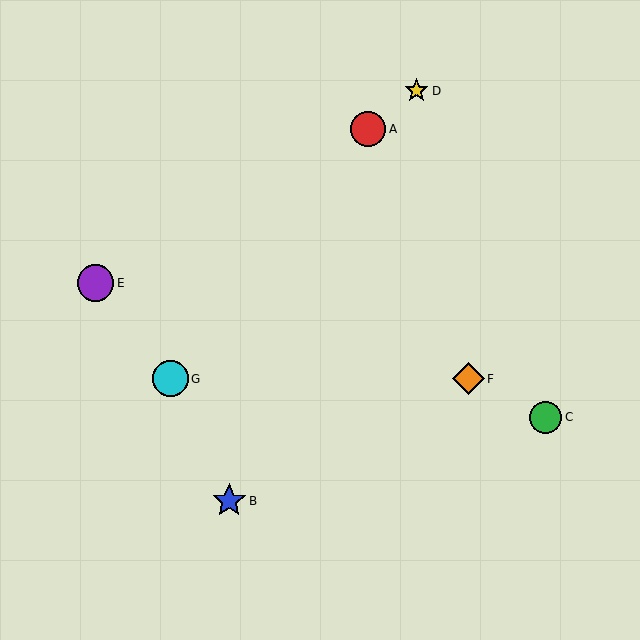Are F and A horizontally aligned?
No, F is at y≈379 and A is at y≈129.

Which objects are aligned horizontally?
Objects F, G are aligned horizontally.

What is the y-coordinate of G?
Object G is at y≈379.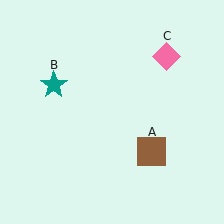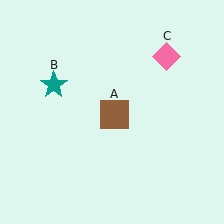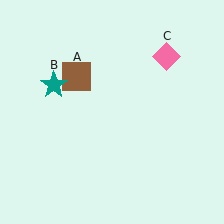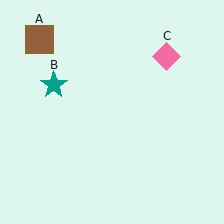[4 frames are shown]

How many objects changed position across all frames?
1 object changed position: brown square (object A).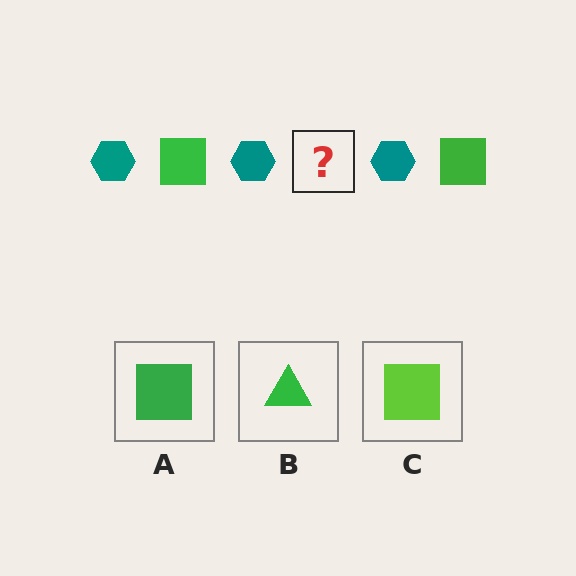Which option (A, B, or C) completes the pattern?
A.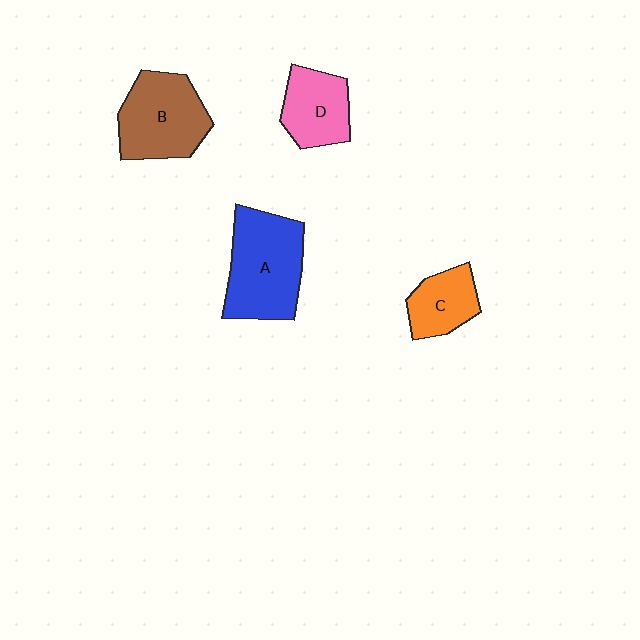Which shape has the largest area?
Shape A (blue).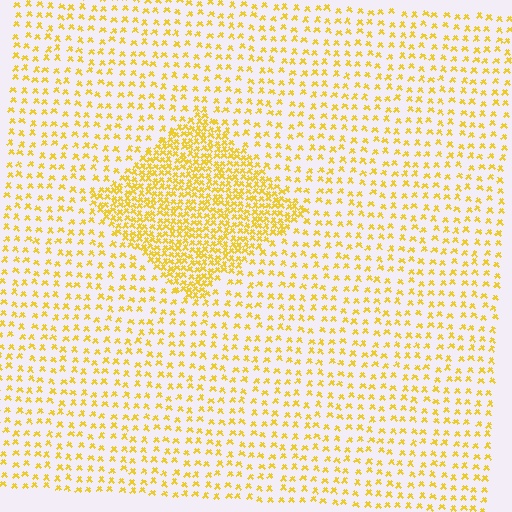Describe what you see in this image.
The image contains small yellow elements arranged at two different densities. A diamond-shaped region is visible where the elements are more densely packed than the surrounding area.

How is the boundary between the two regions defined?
The boundary is defined by a change in element density (approximately 2.5x ratio). All elements are the same color, size, and shape.